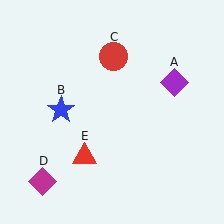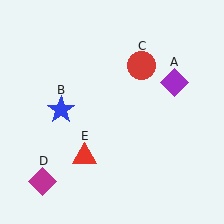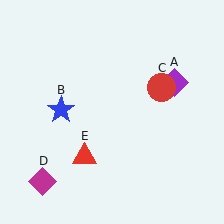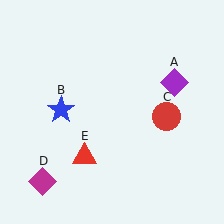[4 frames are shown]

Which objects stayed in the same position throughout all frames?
Purple diamond (object A) and blue star (object B) and magenta diamond (object D) and red triangle (object E) remained stationary.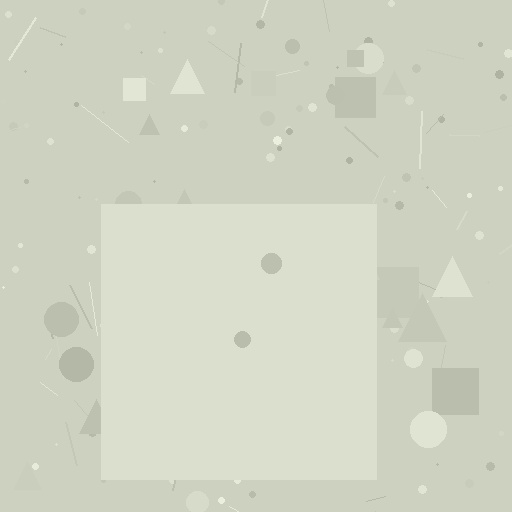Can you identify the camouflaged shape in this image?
The camouflaged shape is a square.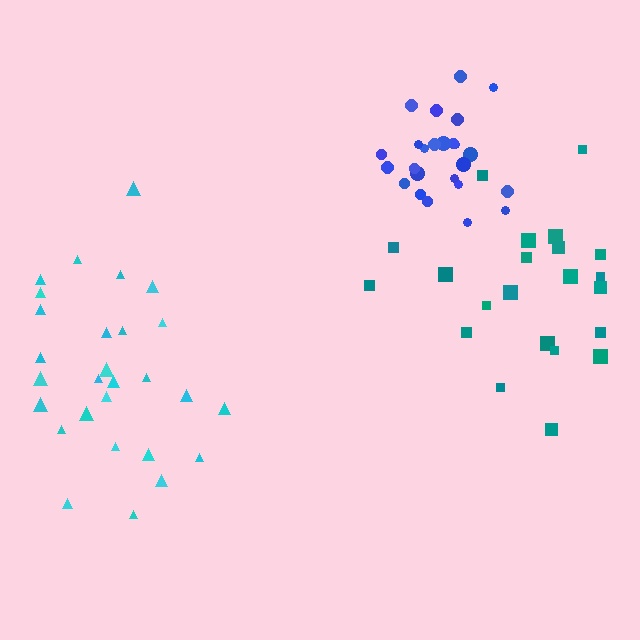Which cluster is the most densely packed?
Blue.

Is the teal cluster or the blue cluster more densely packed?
Blue.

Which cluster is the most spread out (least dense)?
Teal.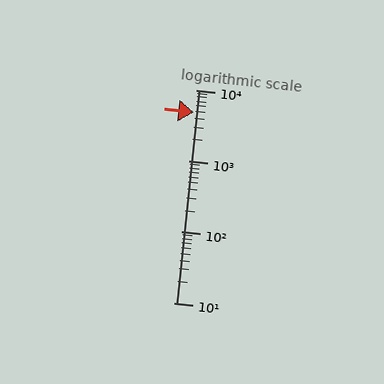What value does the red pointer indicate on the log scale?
The pointer indicates approximately 4900.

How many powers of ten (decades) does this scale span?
The scale spans 3 decades, from 10 to 10000.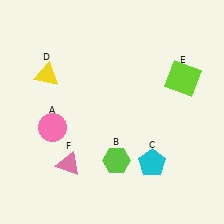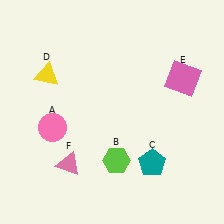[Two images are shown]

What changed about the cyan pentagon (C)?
In Image 1, C is cyan. In Image 2, it changed to teal.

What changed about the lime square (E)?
In Image 1, E is lime. In Image 2, it changed to pink.